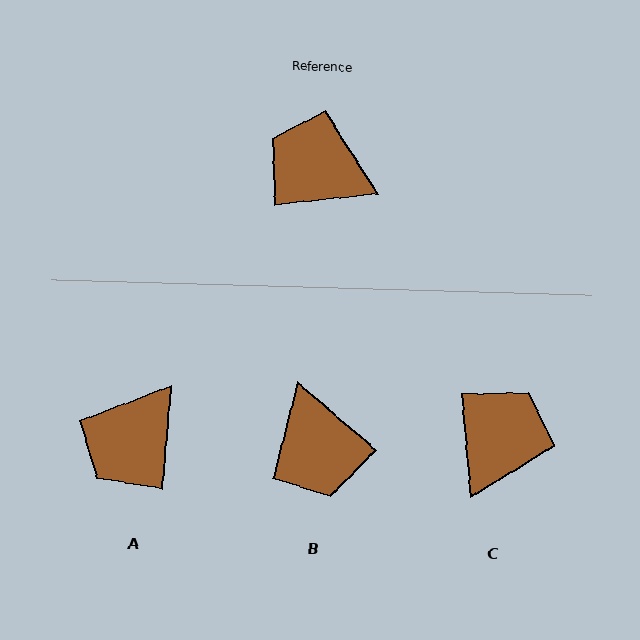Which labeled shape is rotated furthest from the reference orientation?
B, about 134 degrees away.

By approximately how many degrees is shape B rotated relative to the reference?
Approximately 134 degrees counter-clockwise.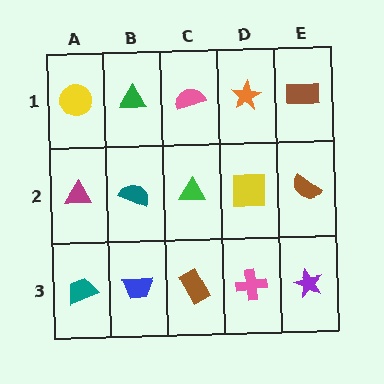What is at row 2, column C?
A green triangle.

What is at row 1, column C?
A pink semicircle.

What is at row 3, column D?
A pink cross.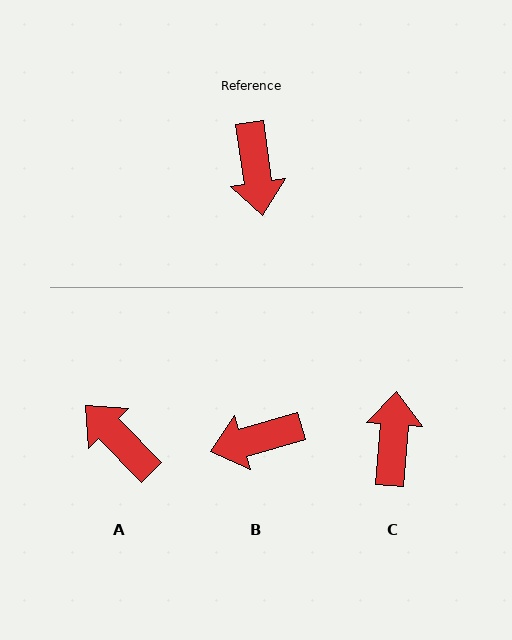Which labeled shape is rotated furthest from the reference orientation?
C, about 168 degrees away.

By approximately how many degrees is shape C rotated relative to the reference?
Approximately 168 degrees counter-clockwise.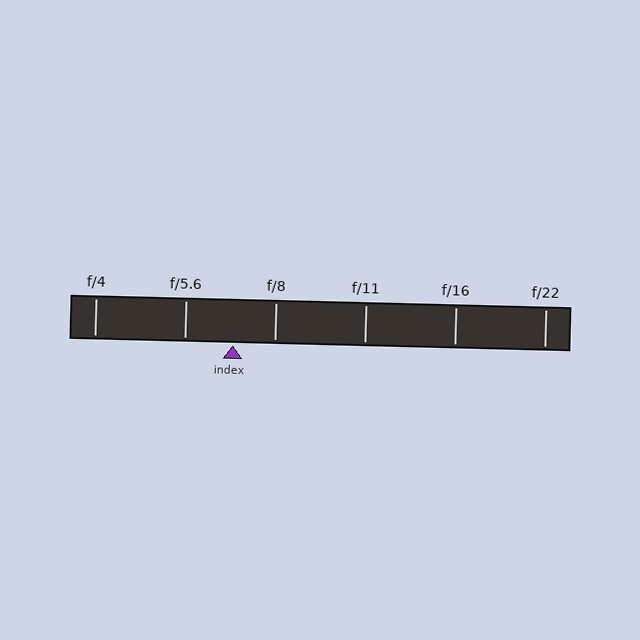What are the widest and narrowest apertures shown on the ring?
The widest aperture shown is f/4 and the narrowest is f/22.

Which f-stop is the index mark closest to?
The index mark is closest to f/8.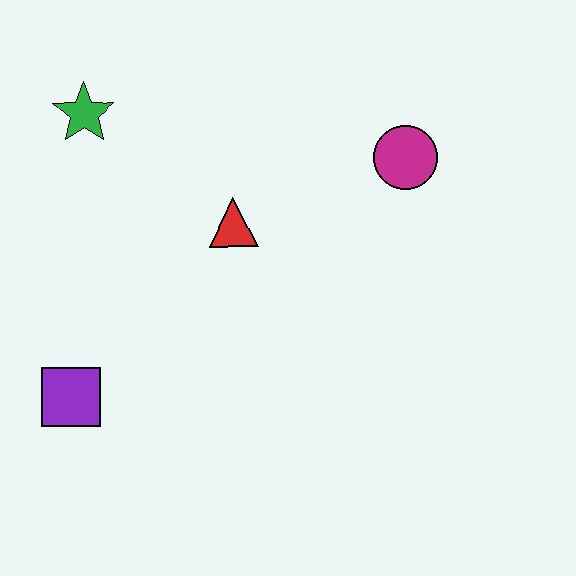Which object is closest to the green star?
The red triangle is closest to the green star.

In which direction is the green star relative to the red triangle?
The green star is to the left of the red triangle.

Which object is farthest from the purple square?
The magenta circle is farthest from the purple square.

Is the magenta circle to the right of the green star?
Yes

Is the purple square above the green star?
No